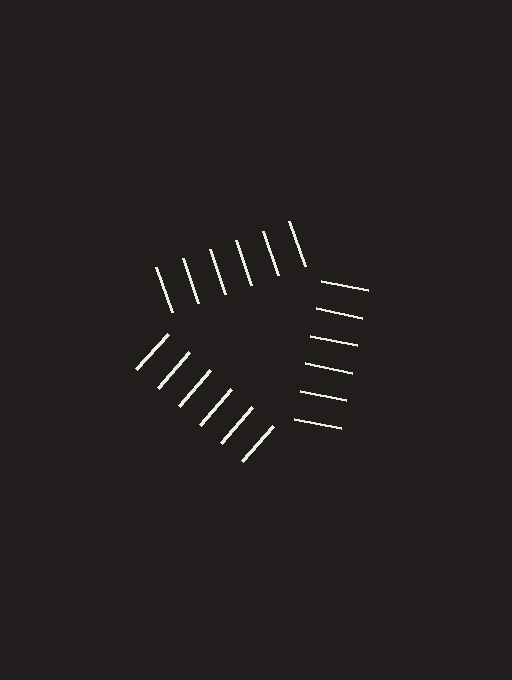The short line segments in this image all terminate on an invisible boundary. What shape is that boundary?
An illusory triangle — the line segments terminate on its edges but no continuous stroke is drawn.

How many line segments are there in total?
18 — 6 along each of the 3 edges.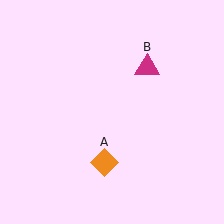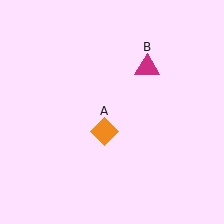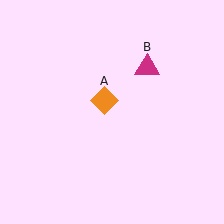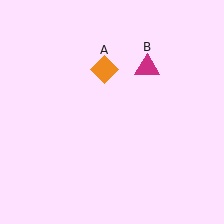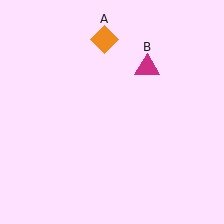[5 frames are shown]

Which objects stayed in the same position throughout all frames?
Magenta triangle (object B) remained stationary.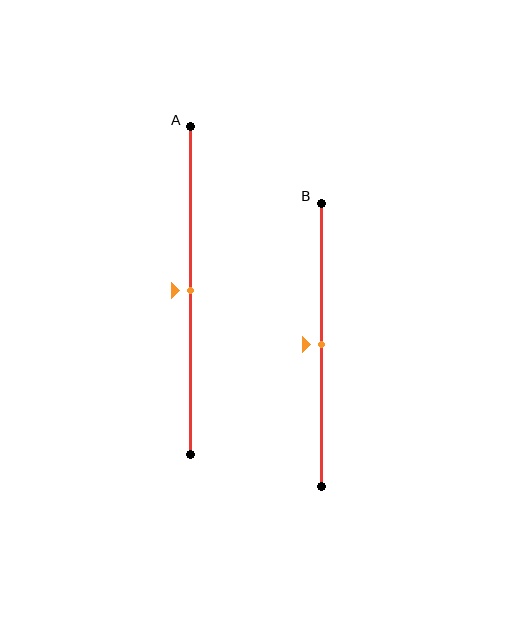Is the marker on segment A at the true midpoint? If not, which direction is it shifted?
Yes, the marker on segment A is at the true midpoint.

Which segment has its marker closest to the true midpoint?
Segment A has its marker closest to the true midpoint.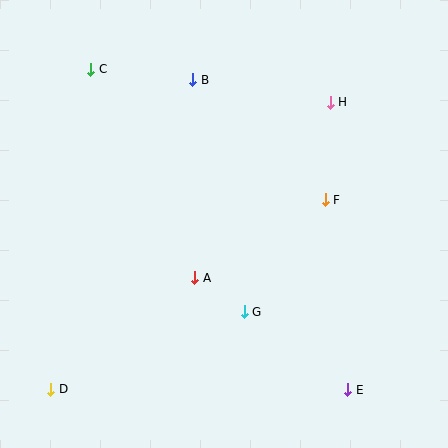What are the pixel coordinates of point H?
Point H is at (330, 102).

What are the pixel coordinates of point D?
Point D is at (51, 389).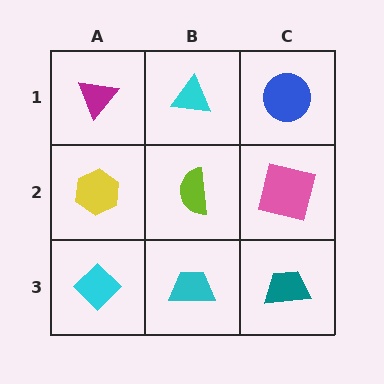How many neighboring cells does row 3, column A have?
2.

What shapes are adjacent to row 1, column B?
A lime semicircle (row 2, column B), a magenta triangle (row 1, column A), a blue circle (row 1, column C).